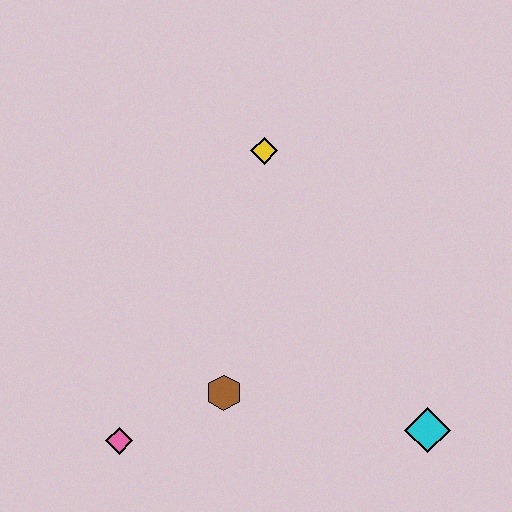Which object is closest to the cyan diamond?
The brown hexagon is closest to the cyan diamond.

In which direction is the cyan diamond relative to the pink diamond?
The cyan diamond is to the right of the pink diamond.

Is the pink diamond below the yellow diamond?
Yes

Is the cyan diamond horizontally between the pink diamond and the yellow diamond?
No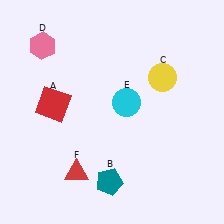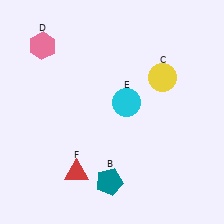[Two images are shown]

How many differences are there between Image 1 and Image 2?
There is 1 difference between the two images.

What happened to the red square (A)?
The red square (A) was removed in Image 2. It was in the top-left area of Image 1.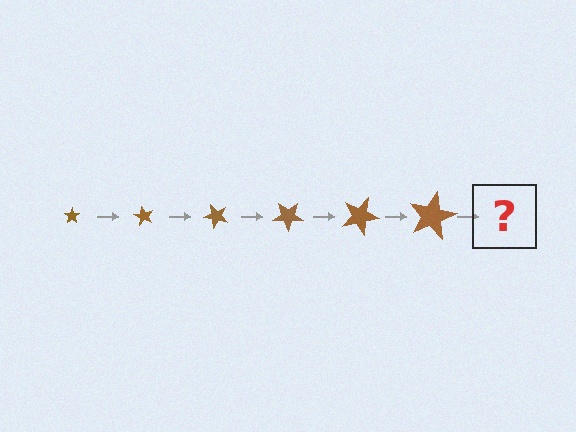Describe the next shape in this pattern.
It should be a star, larger than the previous one and rotated 360 degrees from the start.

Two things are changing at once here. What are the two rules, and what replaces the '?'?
The two rules are that the star grows larger each step and it rotates 60 degrees each step. The '?' should be a star, larger than the previous one and rotated 360 degrees from the start.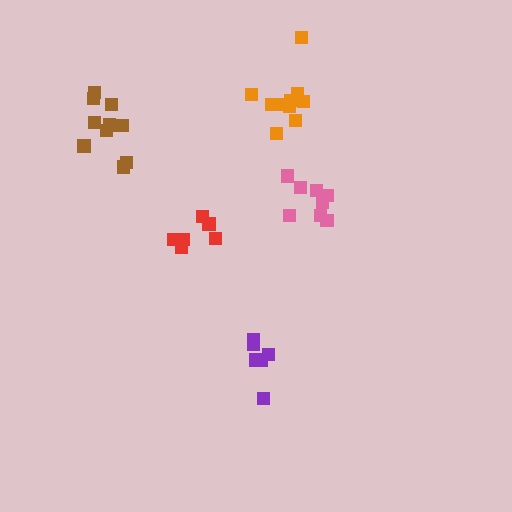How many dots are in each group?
Group 1: 6 dots, Group 2: 8 dots, Group 3: 10 dots, Group 4: 10 dots, Group 5: 6 dots (40 total).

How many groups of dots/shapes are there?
There are 5 groups.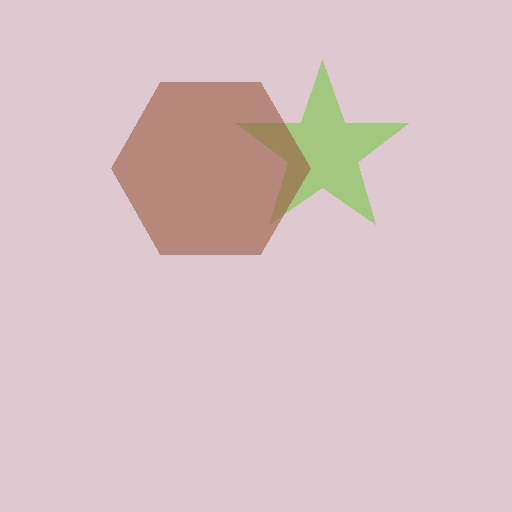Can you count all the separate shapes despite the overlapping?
Yes, there are 2 separate shapes.